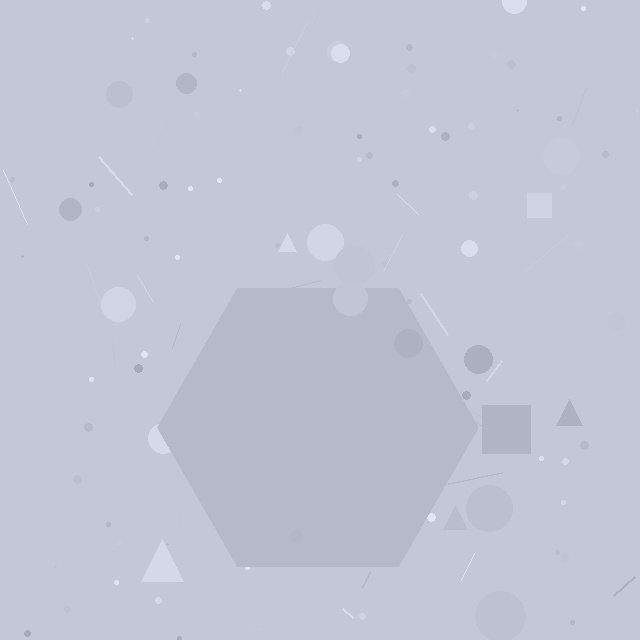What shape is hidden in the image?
A hexagon is hidden in the image.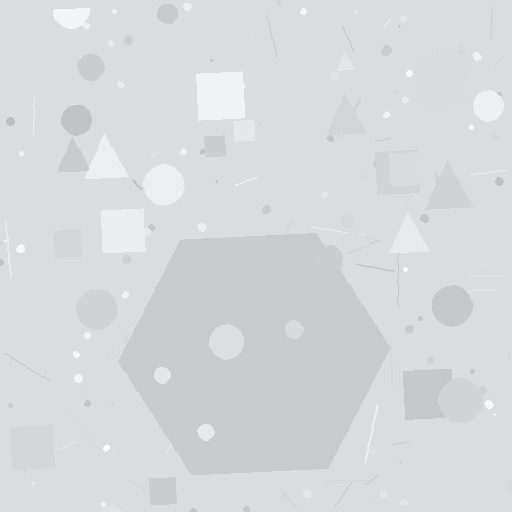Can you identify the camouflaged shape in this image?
The camouflaged shape is a hexagon.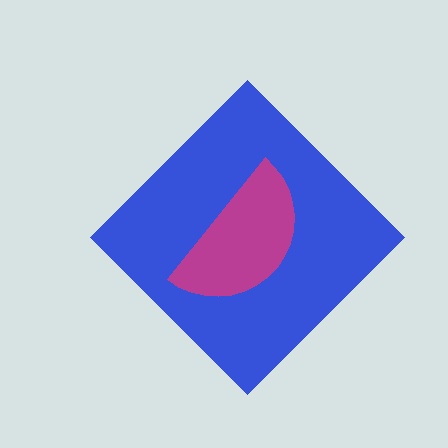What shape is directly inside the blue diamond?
The magenta semicircle.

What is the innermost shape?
The magenta semicircle.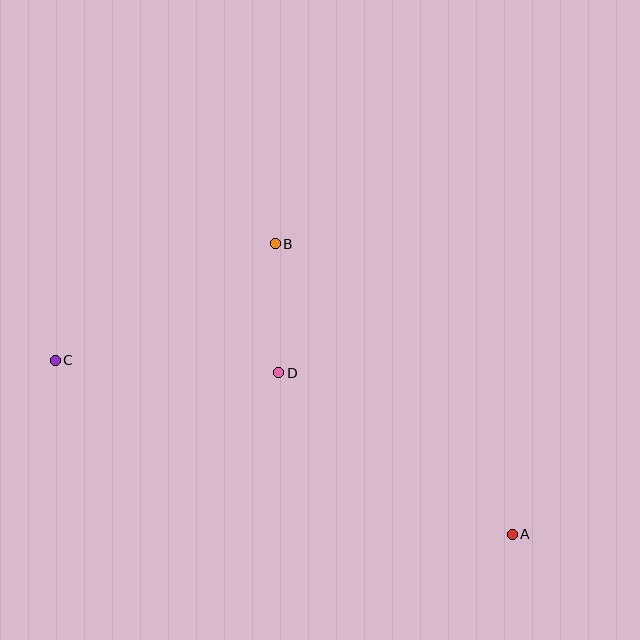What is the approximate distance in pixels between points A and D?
The distance between A and D is approximately 284 pixels.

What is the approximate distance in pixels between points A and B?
The distance between A and B is approximately 375 pixels.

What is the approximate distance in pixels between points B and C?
The distance between B and C is approximately 249 pixels.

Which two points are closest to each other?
Points B and D are closest to each other.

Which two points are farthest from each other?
Points A and C are farthest from each other.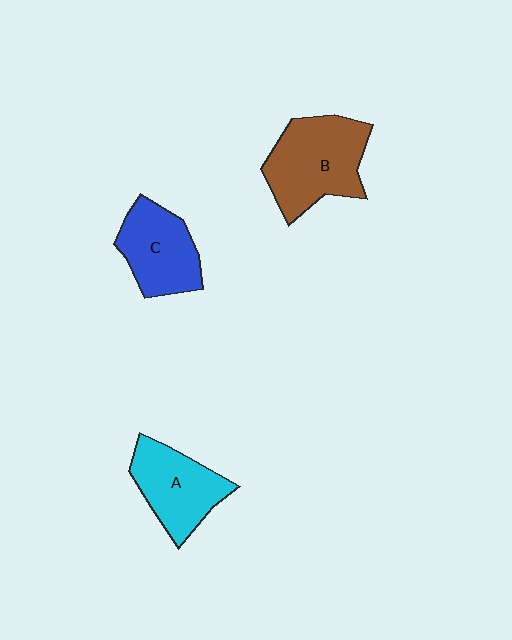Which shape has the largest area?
Shape B (brown).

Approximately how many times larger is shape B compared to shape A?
Approximately 1.3 times.